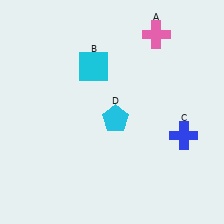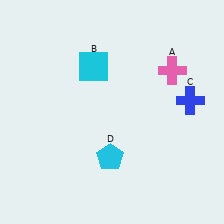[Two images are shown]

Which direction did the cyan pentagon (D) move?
The cyan pentagon (D) moved down.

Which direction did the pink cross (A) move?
The pink cross (A) moved down.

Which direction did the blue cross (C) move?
The blue cross (C) moved up.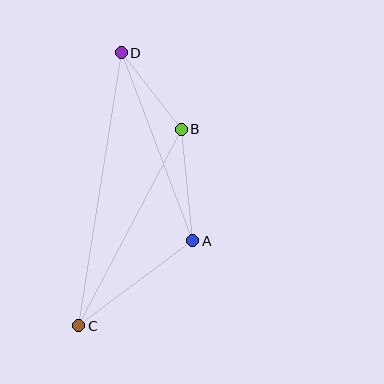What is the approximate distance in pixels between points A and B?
The distance between A and B is approximately 112 pixels.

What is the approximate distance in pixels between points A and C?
The distance between A and C is approximately 142 pixels.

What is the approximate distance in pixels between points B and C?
The distance between B and C is approximately 222 pixels.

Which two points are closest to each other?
Points B and D are closest to each other.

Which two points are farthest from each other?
Points C and D are farthest from each other.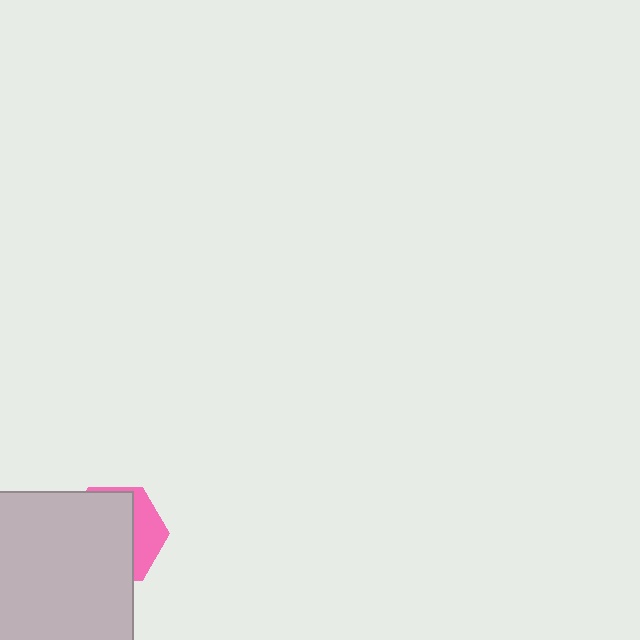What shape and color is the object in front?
The object in front is a light gray square.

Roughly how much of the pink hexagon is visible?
A small part of it is visible (roughly 30%).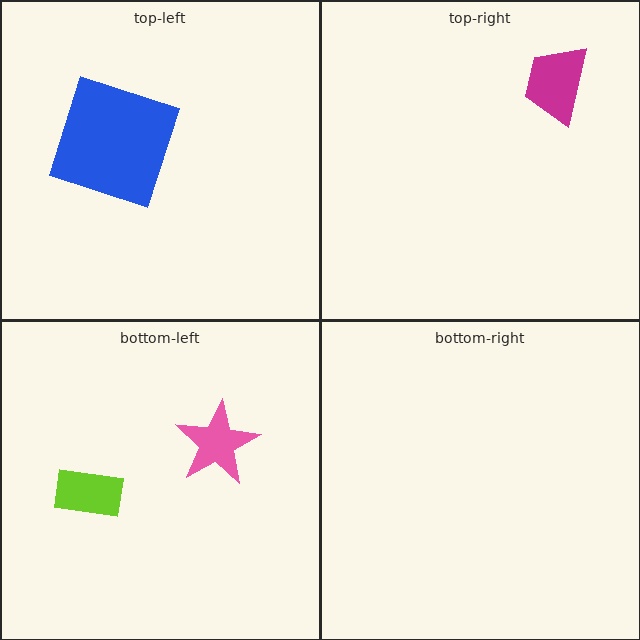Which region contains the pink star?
The bottom-left region.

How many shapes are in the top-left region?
1.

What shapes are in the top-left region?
The blue square.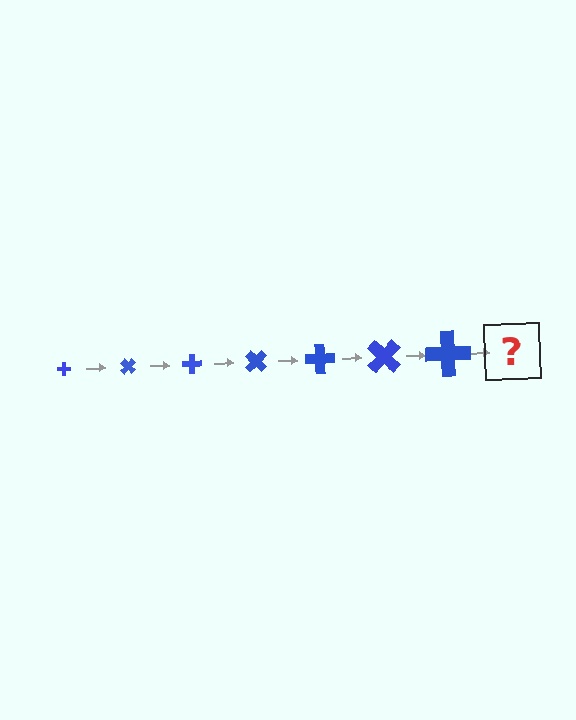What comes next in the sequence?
The next element should be a cross, larger than the previous one and rotated 315 degrees from the start.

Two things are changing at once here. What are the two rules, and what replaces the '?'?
The two rules are that the cross grows larger each step and it rotates 45 degrees each step. The '?' should be a cross, larger than the previous one and rotated 315 degrees from the start.